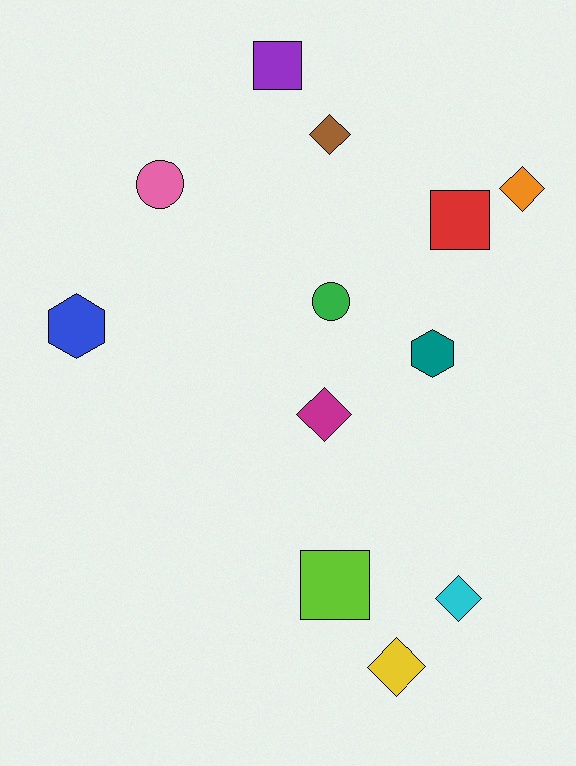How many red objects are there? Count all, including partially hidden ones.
There is 1 red object.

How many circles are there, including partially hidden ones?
There are 2 circles.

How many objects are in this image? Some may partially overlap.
There are 12 objects.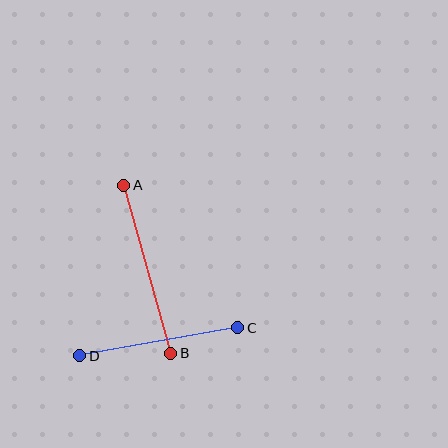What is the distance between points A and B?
The distance is approximately 175 pixels.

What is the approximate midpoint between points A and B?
The midpoint is at approximately (147, 269) pixels.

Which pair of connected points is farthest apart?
Points A and B are farthest apart.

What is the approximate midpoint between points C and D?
The midpoint is at approximately (159, 342) pixels.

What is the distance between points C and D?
The distance is approximately 160 pixels.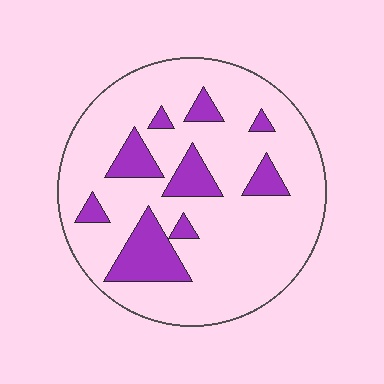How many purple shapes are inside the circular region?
9.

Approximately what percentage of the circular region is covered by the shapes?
Approximately 20%.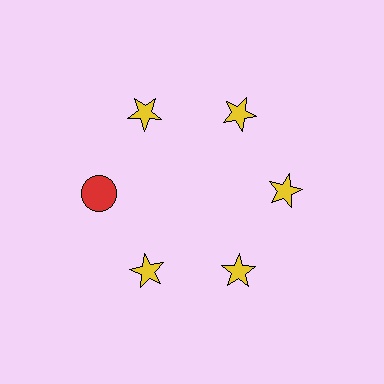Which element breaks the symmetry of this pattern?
The red circle at roughly the 9 o'clock position breaks the symmetry. All other shapes are yellow stars.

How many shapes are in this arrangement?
There are 6 shapes arranged in a ring pattern.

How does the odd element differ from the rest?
It differs in both color (red instead of yellow) and shape (circle instead of star).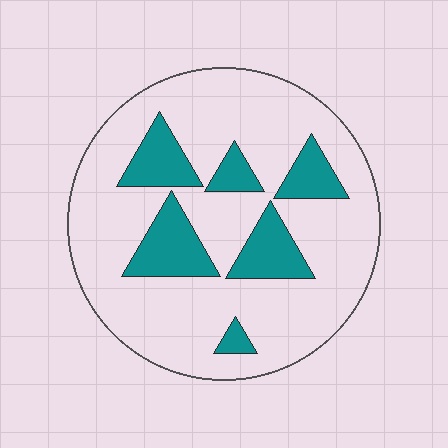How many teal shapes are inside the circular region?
6.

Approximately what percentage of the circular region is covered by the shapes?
Approximately 20%.